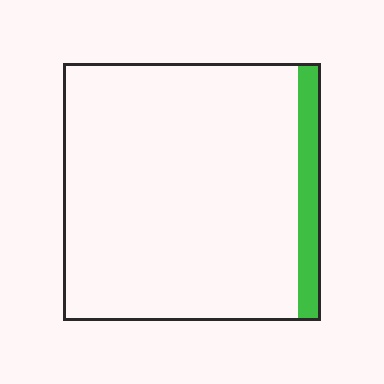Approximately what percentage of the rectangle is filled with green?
Approximately 10%.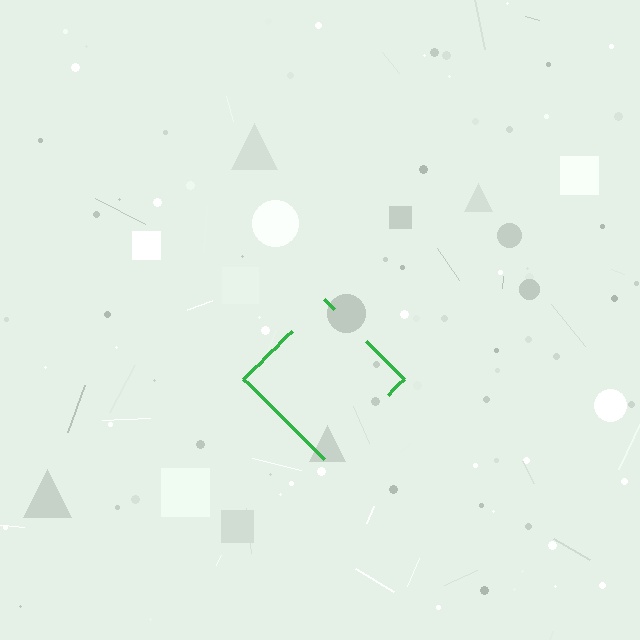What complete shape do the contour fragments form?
The contour fragments form a diamond.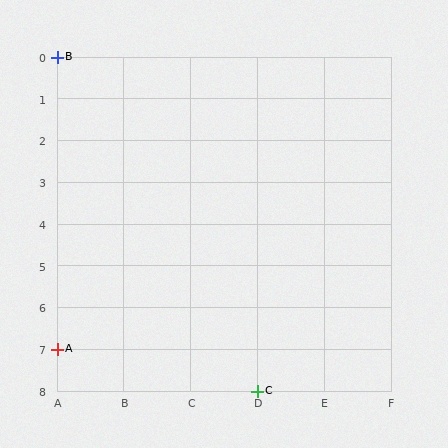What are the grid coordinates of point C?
Point C is at grid coordinates (D, 8).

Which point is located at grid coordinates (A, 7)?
Point A is at (A, 7).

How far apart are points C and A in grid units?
Points C and A are 3 columns and 1 row apart (about 3.2 grid units diagonally).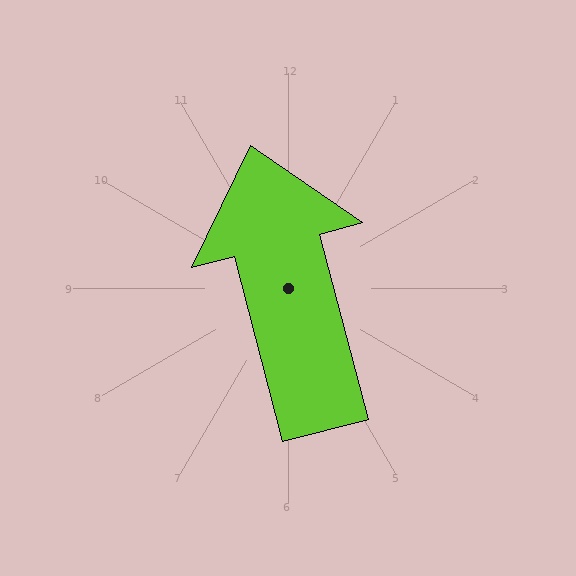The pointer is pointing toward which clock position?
Roughly 12 o'clock.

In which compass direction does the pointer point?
North.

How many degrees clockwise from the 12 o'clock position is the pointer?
Approximately 345 degrees.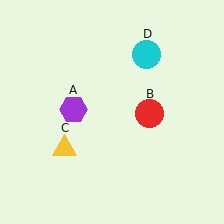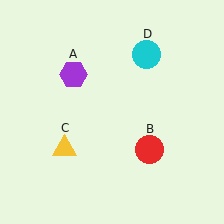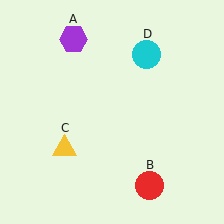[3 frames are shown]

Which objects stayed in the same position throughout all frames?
Yellow triangle (object C) and cyan circle (object D) remained stationary.